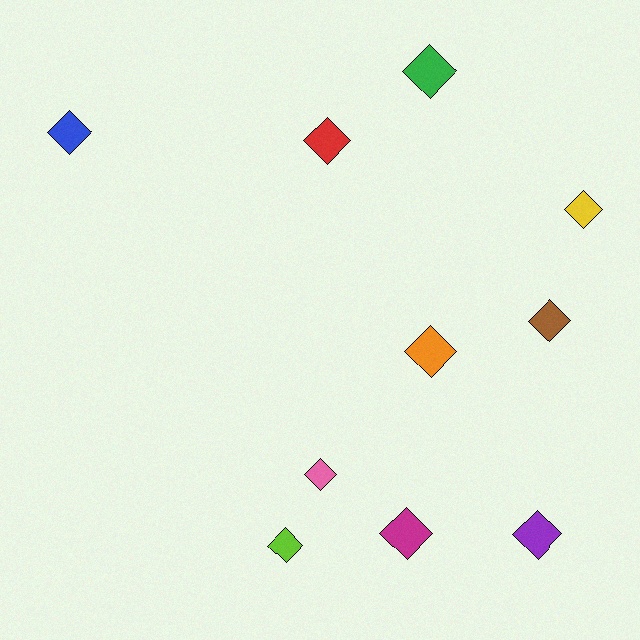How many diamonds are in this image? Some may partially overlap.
There are 10 diamonds.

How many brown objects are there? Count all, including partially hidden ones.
There is 1 brown object.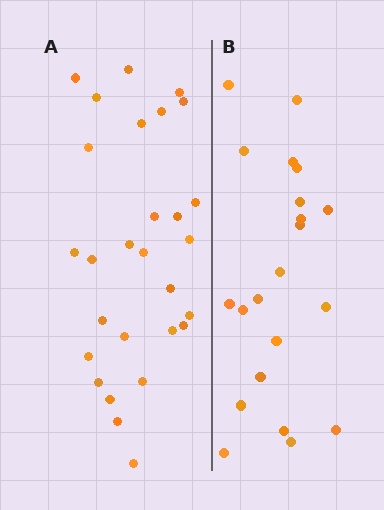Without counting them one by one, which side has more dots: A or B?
Region A (the left region) has more dots.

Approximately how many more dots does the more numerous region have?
Region A has roughly 8 or so more dots than region B.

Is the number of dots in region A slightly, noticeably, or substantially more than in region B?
Region A has noticeably more, but not dramatically so. The ratio is roughly 1.3 to 1.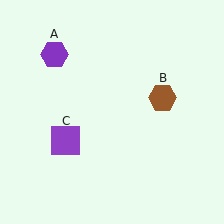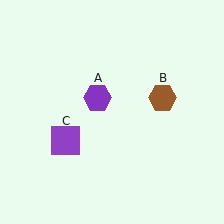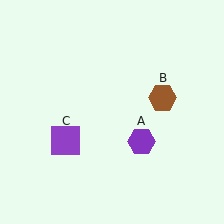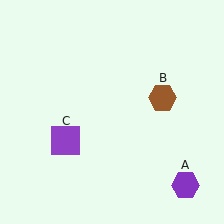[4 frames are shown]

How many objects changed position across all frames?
1 object changed position: purple hexagon (object A).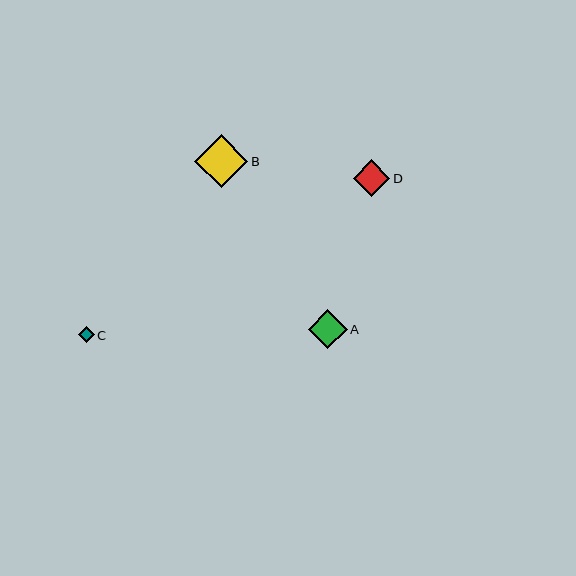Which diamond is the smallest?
Diamond C is the smallest with a size of approximately 16 pixels.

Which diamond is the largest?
Diamond B is the largest with a size of approximately 53 pixels.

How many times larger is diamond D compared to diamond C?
Diamond D is approximately 2.3 times the size of diamond C.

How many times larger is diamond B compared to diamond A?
Diamond B is approximately 1.4 times the size of diamond A.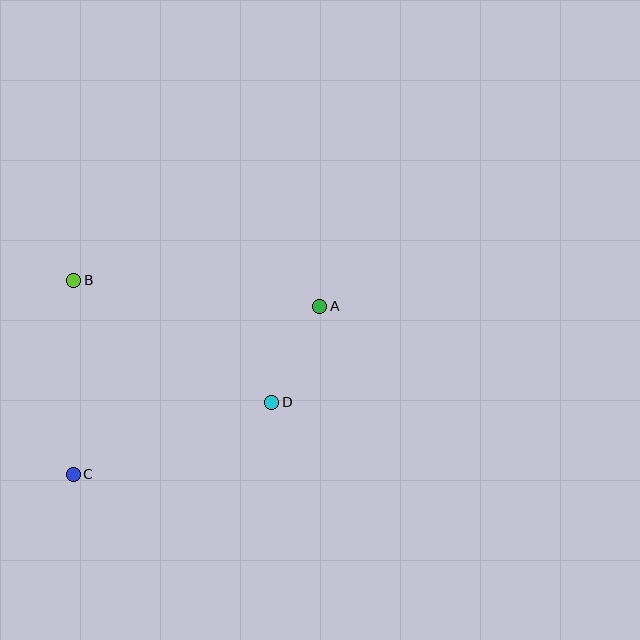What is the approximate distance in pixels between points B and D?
The distance between B and D is approximately 233 pixels.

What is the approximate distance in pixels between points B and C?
The distance between B and C is approximately 194 pixels.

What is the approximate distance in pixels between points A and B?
The distance between A and B is approximately 247 pixels.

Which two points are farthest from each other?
Points A and C are farthest from each other.